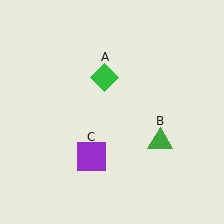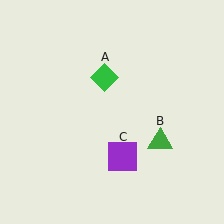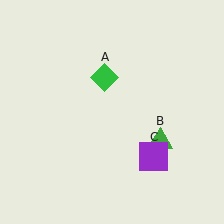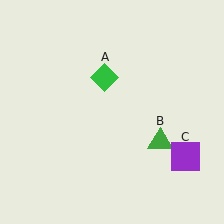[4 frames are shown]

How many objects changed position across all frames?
1 object changed position: purple square (object C).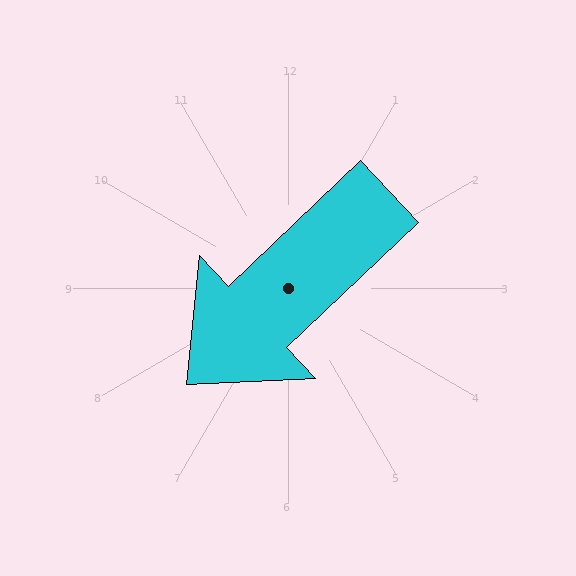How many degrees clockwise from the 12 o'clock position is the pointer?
Approximately 227 degrees.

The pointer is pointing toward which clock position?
Roughly 8 o'clock.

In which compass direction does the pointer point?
Southwest.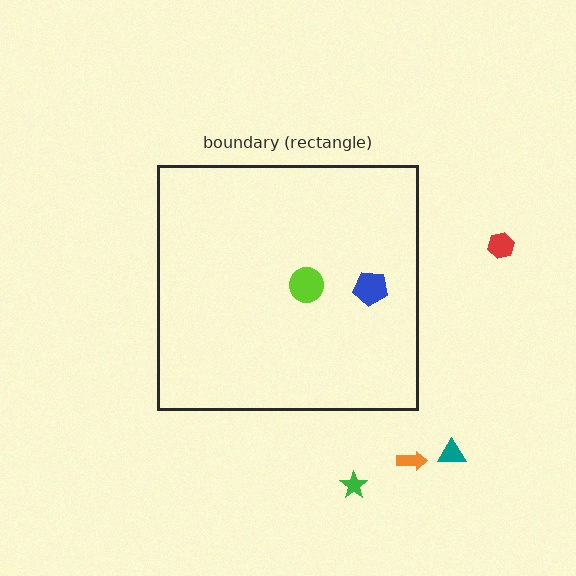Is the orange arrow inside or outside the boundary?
Outside.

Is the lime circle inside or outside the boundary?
Inside.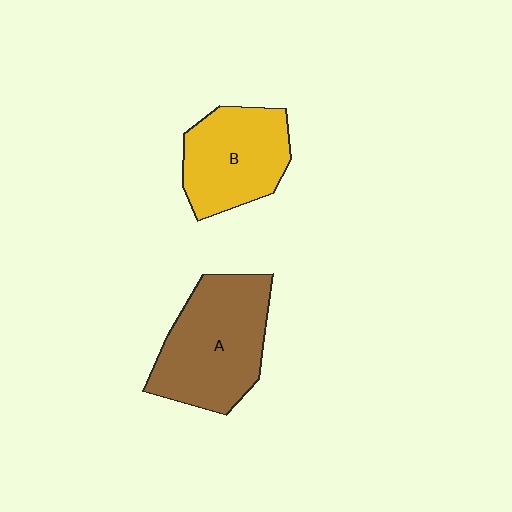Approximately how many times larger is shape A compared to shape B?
Approximately 1.3 times.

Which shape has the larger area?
Shape A (brown).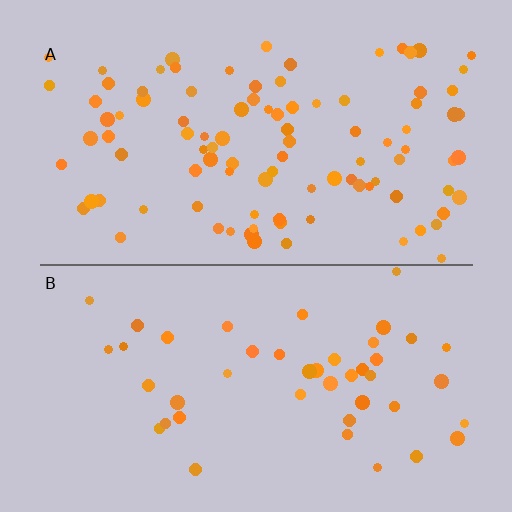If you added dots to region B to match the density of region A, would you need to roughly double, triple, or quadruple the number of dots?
Approximately double.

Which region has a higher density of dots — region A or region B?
A (the top).